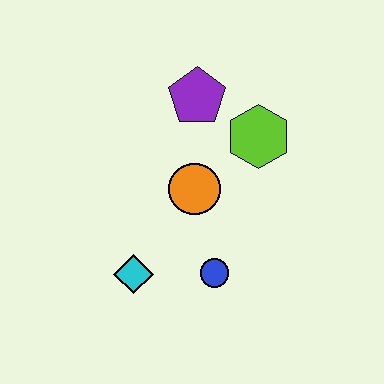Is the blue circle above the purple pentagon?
No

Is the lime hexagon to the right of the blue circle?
Yes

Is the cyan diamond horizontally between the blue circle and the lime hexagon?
No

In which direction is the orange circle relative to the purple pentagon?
The orange circle is below the purple pentagon.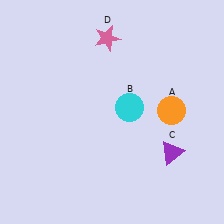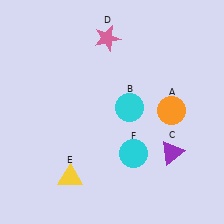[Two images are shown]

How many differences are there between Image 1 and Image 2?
There are 2 differences between the two images.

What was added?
A yellow triangle (E), a cyan circle (F) were added in Image 2.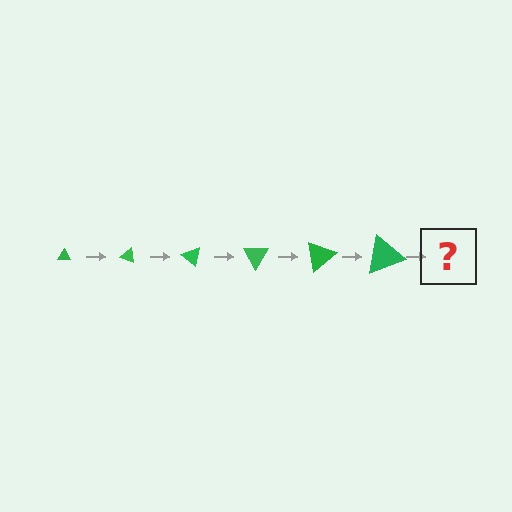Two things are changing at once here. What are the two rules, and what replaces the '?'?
The two rules are that the triangle grows larger each step and it rotates 20 degrees each step. The '?' should be a triangle, larger than the previous one and rotated 120 degrees from the start.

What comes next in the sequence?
The next element should be a triangle, larger than the previous one and rotated 120 degrees from the start.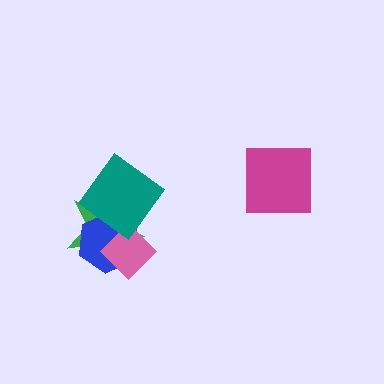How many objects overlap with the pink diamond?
3 objects overlap with the pink diamond.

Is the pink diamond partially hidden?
Yes, it is partially covered by another shape.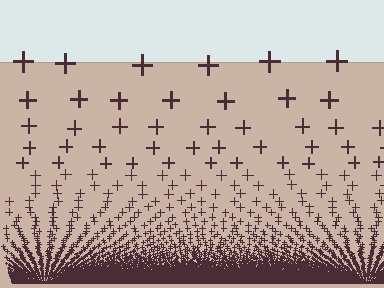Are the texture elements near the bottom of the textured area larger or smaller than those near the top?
Smaller. The gradient is inverted — elements near the bottom are smaller and denser.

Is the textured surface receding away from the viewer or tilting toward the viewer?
The surface appears to tilt toward the viewer. Texture elements get larger and sparser toward the top.